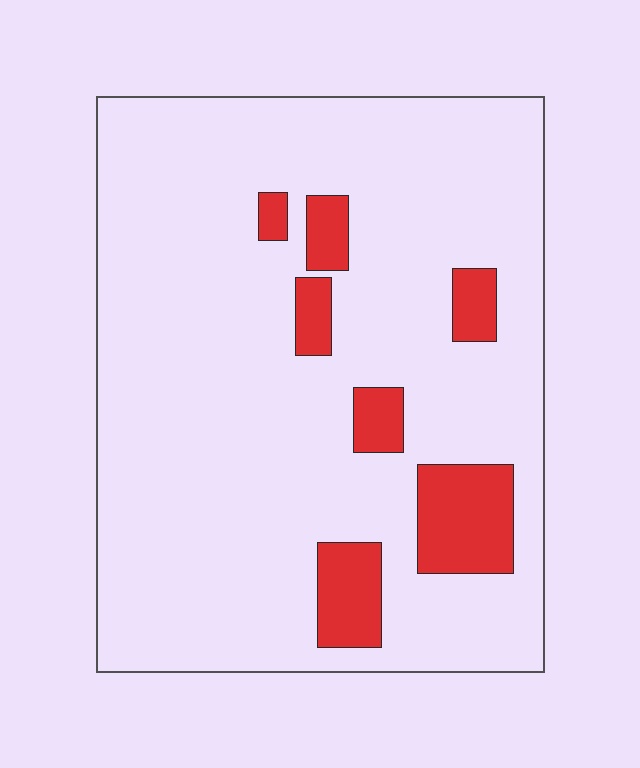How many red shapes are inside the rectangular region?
7.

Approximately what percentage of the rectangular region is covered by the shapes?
Approximately 10%.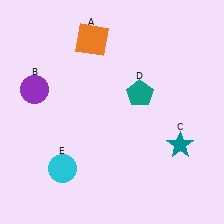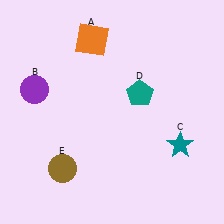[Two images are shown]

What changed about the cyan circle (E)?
In Image 1, E is cyan. In Image 2, it changed to brown.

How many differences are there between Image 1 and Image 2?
There is 1 difference between the two images.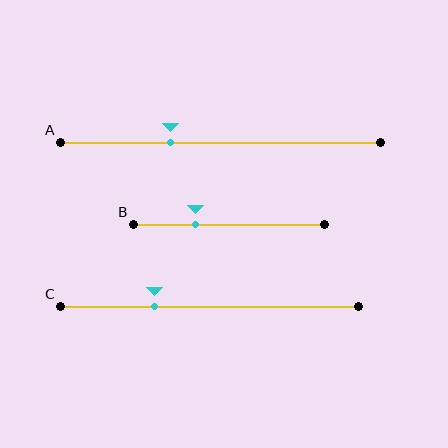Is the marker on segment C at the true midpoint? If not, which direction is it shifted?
No, the marker on segment C is shifted to the left by about 18% of the segment length.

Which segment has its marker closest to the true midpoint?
Segment A has its marker closest to the true midpoint.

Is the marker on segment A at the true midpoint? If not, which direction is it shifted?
No, the marker on segment A is shifted to the left by about 15% of the segment length.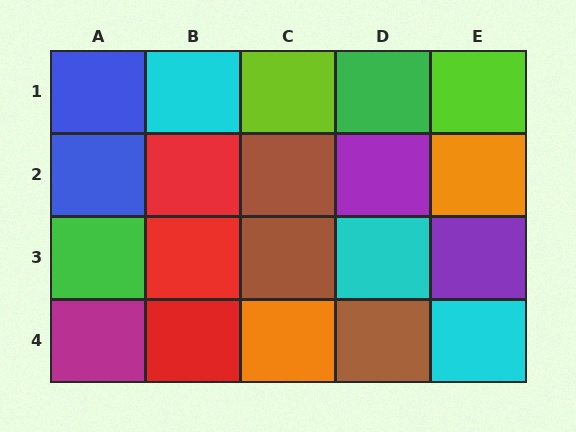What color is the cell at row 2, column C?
Brown.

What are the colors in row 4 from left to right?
Magenta, red, orange, brown, cyan.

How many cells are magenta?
1 cell is magenta.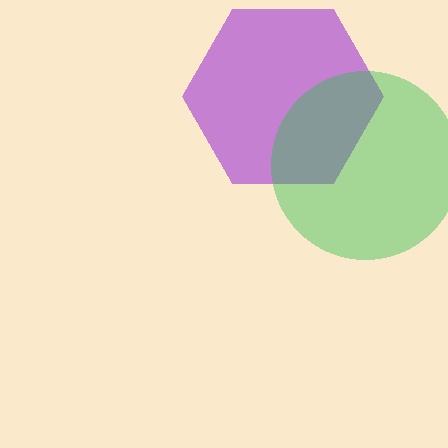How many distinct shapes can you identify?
There are 2 distinct shapes: a purple hexagon, a green circle.